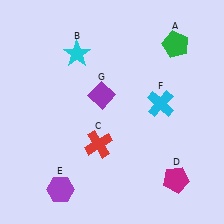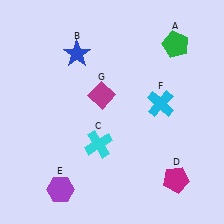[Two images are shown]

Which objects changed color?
B changed from cyan to blue. C changed from red to cyan. G changed from purple to magenta.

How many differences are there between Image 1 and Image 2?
There are 3 differences between the two images.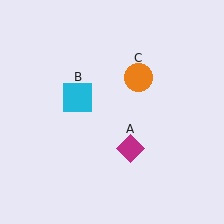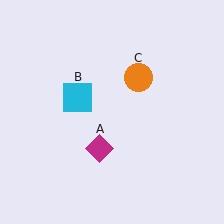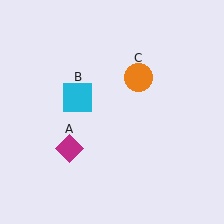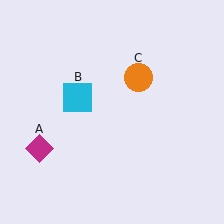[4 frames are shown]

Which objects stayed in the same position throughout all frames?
Cyan square (object B) and orange circle (object C) remained stationary.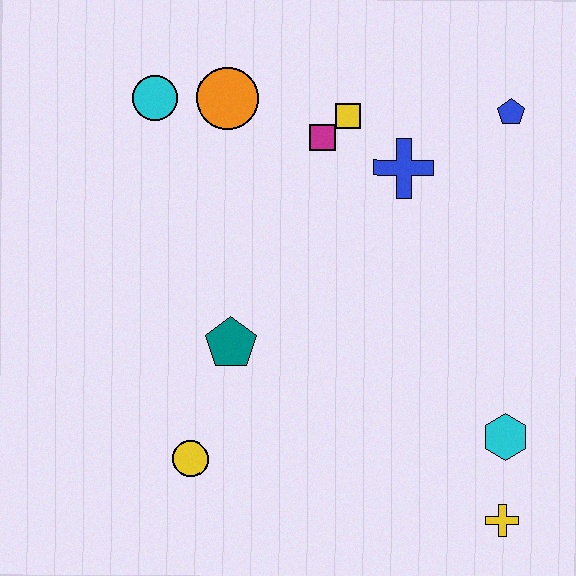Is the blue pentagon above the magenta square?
Yes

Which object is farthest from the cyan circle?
The yellow cross is farthest from the cyan circle.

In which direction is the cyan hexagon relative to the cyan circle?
The cyan hexagon is to the right of the cyan circle.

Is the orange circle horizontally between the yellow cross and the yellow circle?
Yes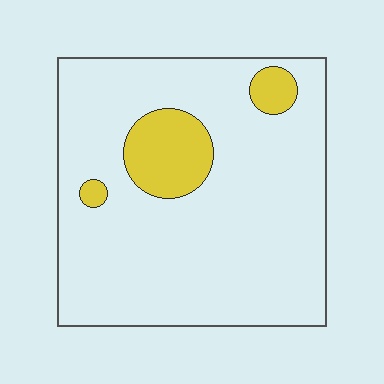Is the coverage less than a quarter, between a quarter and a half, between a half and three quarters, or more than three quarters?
Less than a quarter.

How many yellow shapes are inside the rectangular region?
3.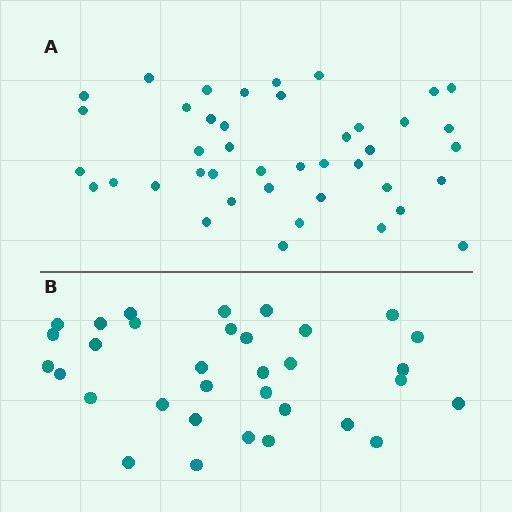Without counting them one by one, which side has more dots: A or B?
Region A (the top region) has more dots.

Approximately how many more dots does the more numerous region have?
Region A has roughly 8 or so more dots than region B.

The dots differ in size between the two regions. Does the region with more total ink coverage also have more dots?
No. Region B has more total ink coverage because its dots are larger, but region A actually contains more individual dots. Total area can be misleading — the number of items is what matters here.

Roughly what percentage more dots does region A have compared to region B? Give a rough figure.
About 25% more.